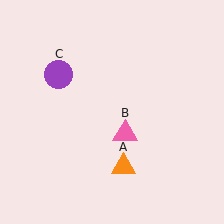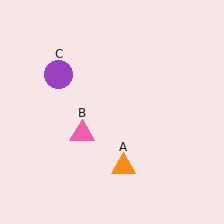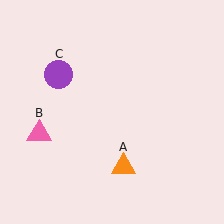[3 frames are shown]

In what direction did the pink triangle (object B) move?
The pink triangle (object B) moved left.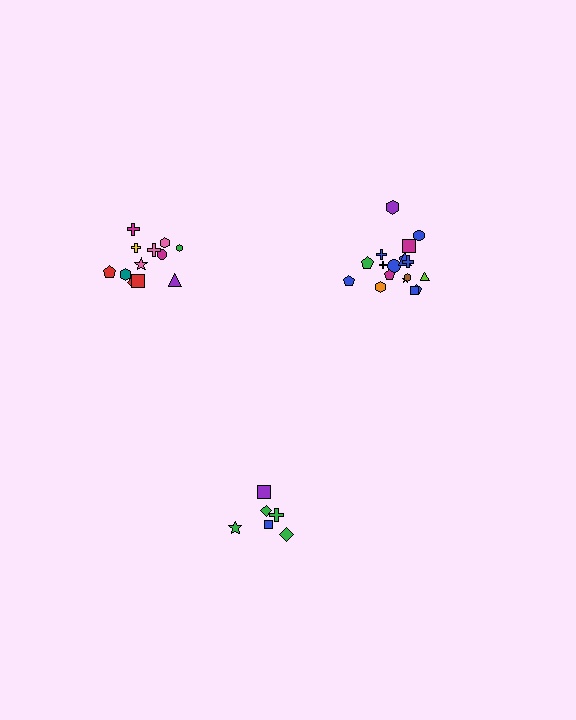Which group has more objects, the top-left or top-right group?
The top-right group.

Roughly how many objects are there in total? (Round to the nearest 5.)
Roughly 35 objects in total.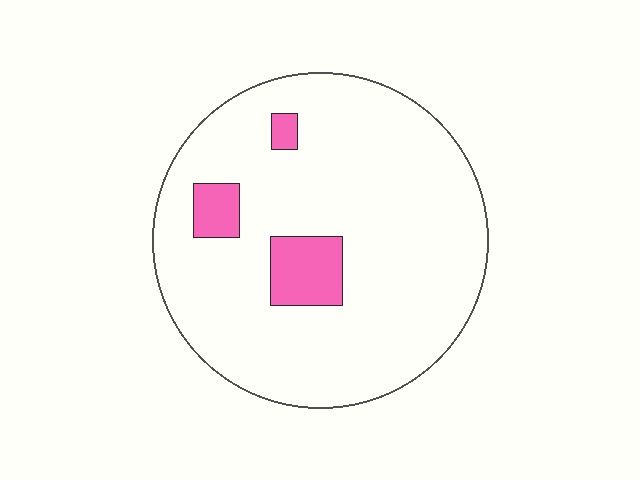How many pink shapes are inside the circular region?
3.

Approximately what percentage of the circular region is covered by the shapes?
Approximately 10%.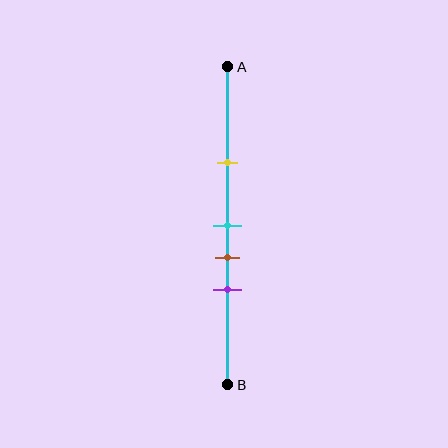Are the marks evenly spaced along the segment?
No, the marks are not evenly spaced.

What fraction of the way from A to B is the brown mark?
The brown mark is approximately 60% (0.6) of the way from A to B.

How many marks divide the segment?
There are 4 marks dividing the segment.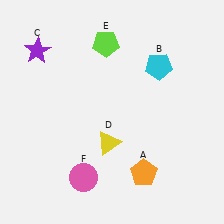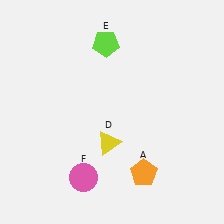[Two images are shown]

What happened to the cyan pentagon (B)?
The cyan pentagon (B) was removed in Image 2. It was in the top-right area of Image 1.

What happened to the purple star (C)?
The purple star (C) was removed in Image 2. It was in the top-left area of Image 1.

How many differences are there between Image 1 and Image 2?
There are 2 differences between the two images.